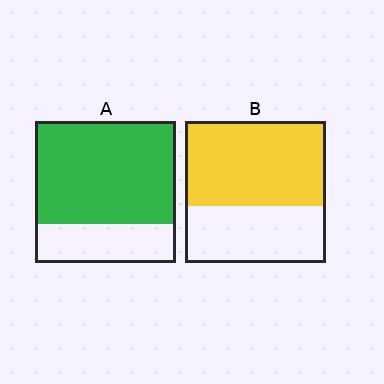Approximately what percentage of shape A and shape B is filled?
A is approximately 75% and B is approximately 60%.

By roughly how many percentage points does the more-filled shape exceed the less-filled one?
By roughly 15 percentage points (A over B).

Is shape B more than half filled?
Yes.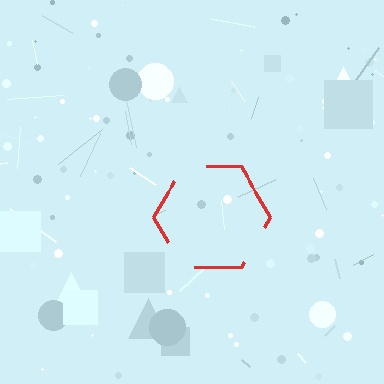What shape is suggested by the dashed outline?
The dashed outline suggests a hexagon.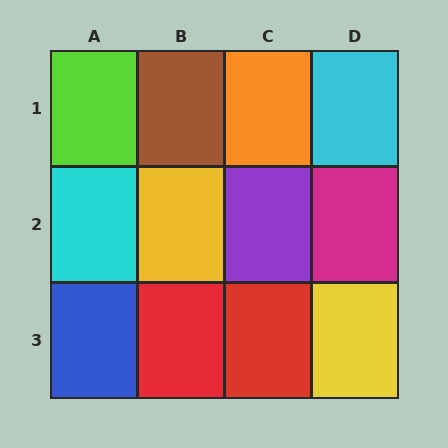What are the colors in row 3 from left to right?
Blue, red, red, yellow.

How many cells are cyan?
2 cells are cyan.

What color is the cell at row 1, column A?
Lime.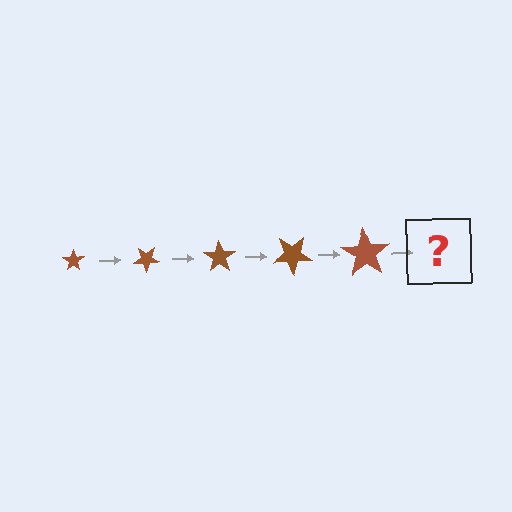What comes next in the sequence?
The next element should be a star, larger than the previous one and rotated 175 degrees from the start.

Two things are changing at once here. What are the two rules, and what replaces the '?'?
The two rules are that the star grows larger each step and it rotates 35 degrees each step. The '?' should be a star, larger than the previous one and rotated 175 degrees from the start.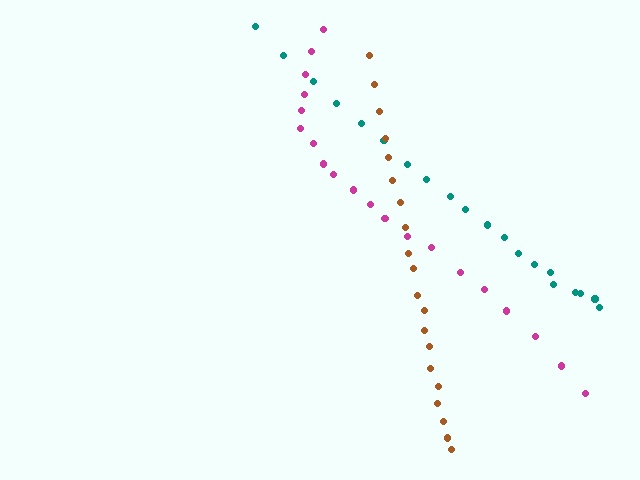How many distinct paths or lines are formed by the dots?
There are 3 distinct paths.